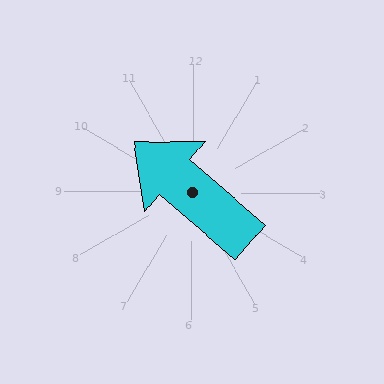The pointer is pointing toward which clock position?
Roughly 10 o'clock.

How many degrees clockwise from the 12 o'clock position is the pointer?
Approximately 310 degrees.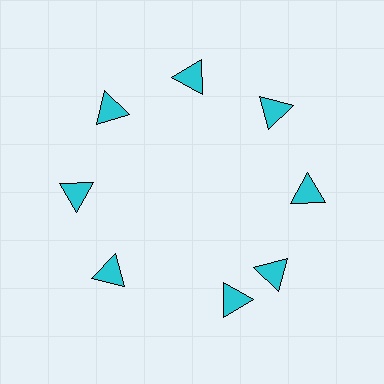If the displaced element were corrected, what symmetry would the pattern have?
It would have 8-fold rotational symmetry — the pattern would map onto itself every 45 degrees.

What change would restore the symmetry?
The symmetry would be restored by rotating it back into even spacing with its neighbors so that all 8 triangles sit at equal angles and equal distance from the center.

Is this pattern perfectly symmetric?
No. The 8 cyan triangles are arranged in a ring, but one element near the 6 o'clock position is rotated out of alignment along the ring, breaking the 8-fold rotational symmetry.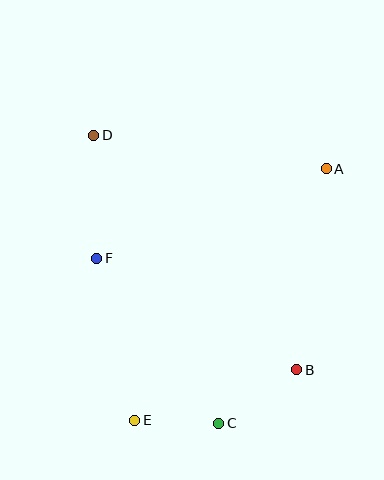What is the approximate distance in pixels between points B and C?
The distance between B and C is approximately 95 pixels.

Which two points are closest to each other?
Points C and E are closest to each other.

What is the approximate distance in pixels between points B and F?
The distance between B and F is approximately 229 pixels.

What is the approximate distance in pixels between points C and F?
The distance between C and F is approximately 205 pixels.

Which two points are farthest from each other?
Points A and E are farthest from each other.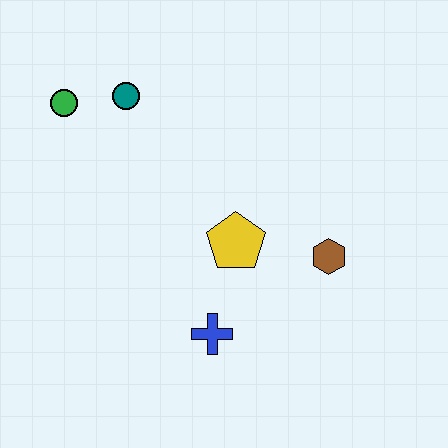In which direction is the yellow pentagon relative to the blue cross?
The yellow pentagon is above the blue cross.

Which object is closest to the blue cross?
The yellow pentagon is closest to the blue cross.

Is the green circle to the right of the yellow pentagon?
No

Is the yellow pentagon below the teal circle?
Yes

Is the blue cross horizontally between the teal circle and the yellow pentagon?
Yes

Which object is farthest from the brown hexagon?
The green circle is farthest from the brown hexagon.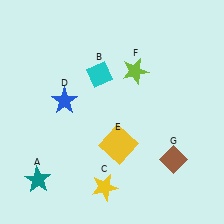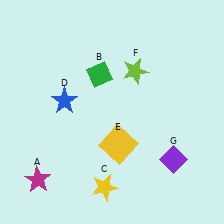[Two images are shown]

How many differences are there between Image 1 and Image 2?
There are 3 differences between the two images.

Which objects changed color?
A changed from teal to magenta. B changed from cyan to green. G changed from brown to purple.